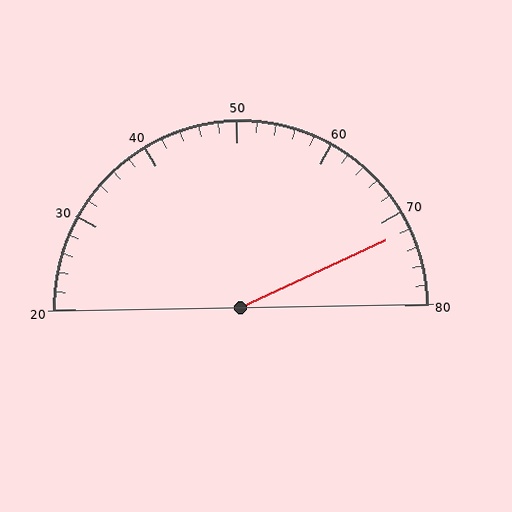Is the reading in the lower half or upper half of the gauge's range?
The reading is in the upper half of the range (20 to 80).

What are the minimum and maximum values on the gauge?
The gauge ranges from 20 to 80.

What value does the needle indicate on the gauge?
The needle indicates approximately 72.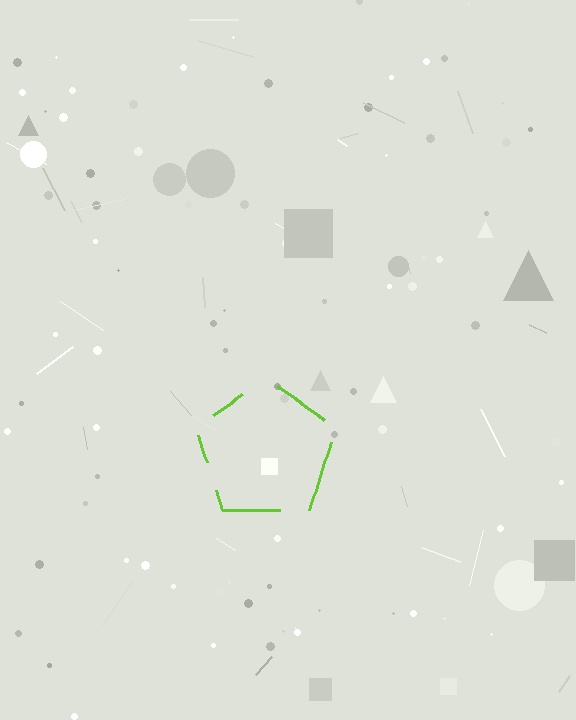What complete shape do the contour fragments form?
The contour fragments form a pentagon.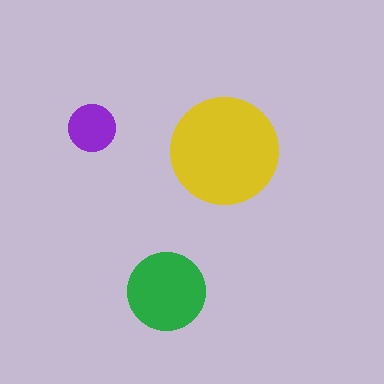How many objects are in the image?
There are 3 objects in the image.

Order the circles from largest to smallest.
the yellow one, the green one, the purple one.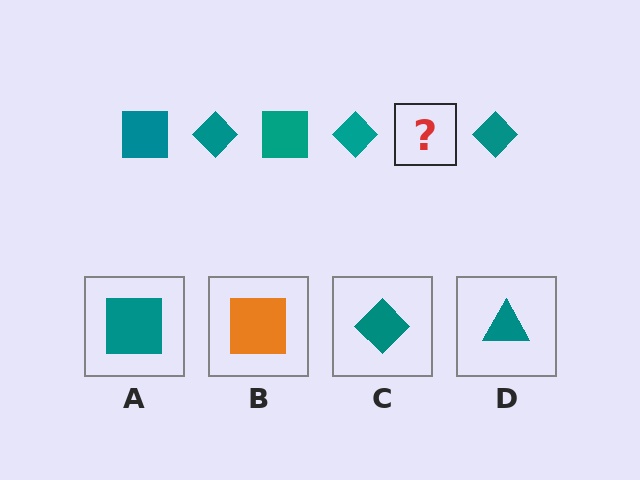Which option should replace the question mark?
Option A.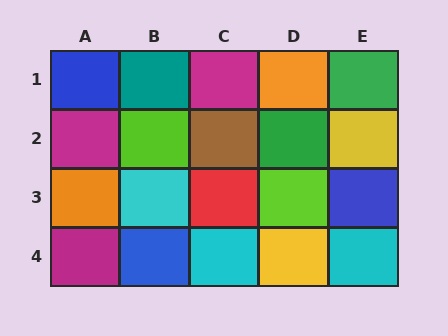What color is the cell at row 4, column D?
Yellow.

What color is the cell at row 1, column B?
Teal.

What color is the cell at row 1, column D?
Orange.